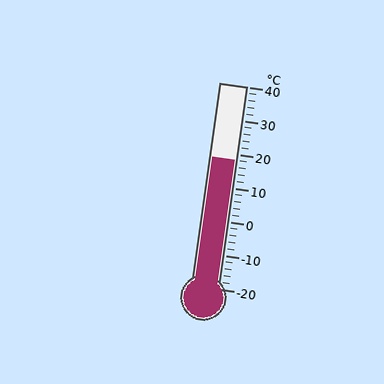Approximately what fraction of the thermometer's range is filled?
The thermometer is filled to approximately 65% of its range.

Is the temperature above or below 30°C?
The temperature is below 30°C.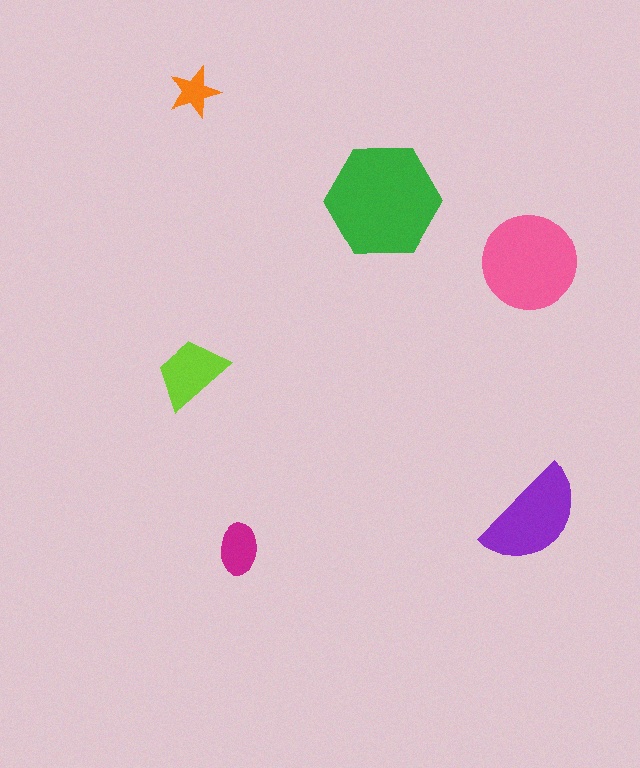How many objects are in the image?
There are 6 objects in the image.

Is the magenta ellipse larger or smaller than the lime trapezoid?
Smaller.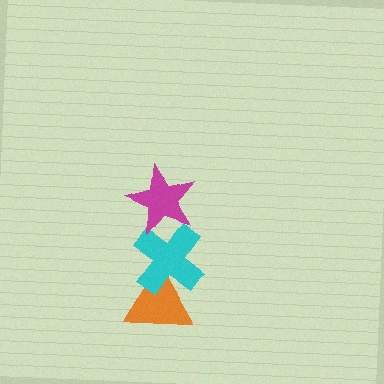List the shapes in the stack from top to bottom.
From top to bottom: the magenta star, the cyan cross, the orange triangle.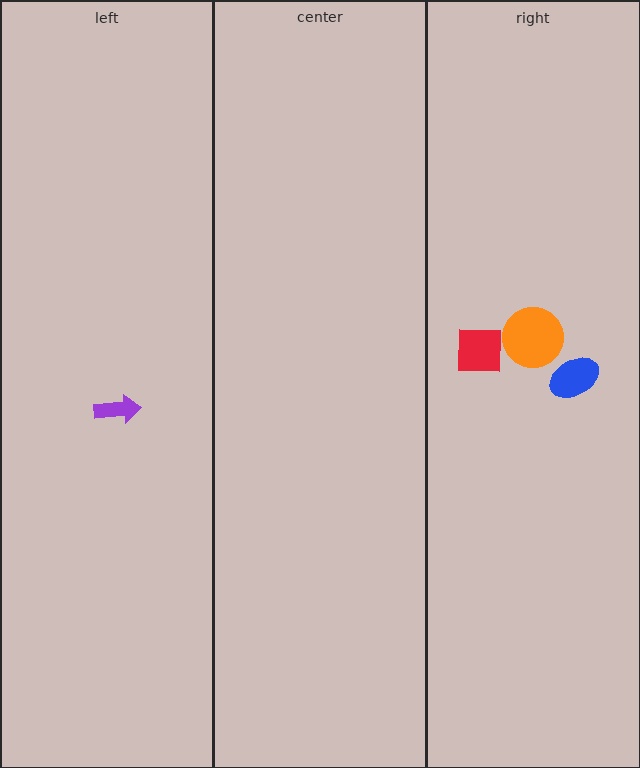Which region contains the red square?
The right region.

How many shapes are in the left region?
1.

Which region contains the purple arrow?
The left region.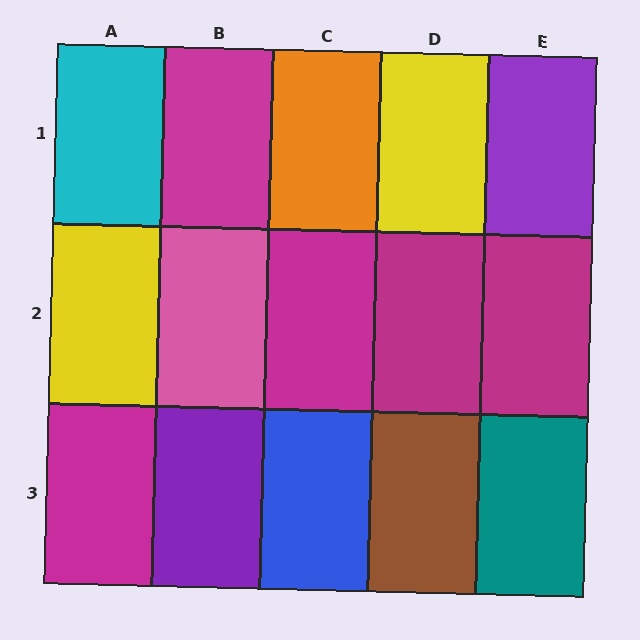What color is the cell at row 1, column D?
Yellow.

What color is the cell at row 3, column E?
Teal.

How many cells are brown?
1 cell is brown.